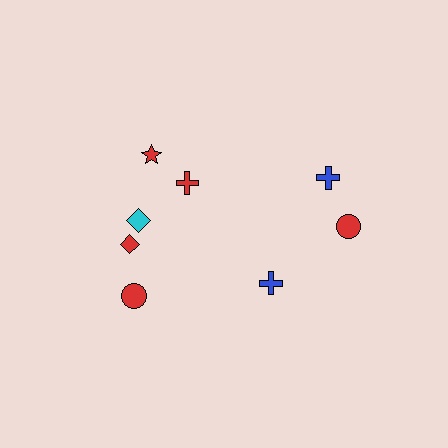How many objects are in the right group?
There are 3 objects.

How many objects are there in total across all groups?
There are 8 objects.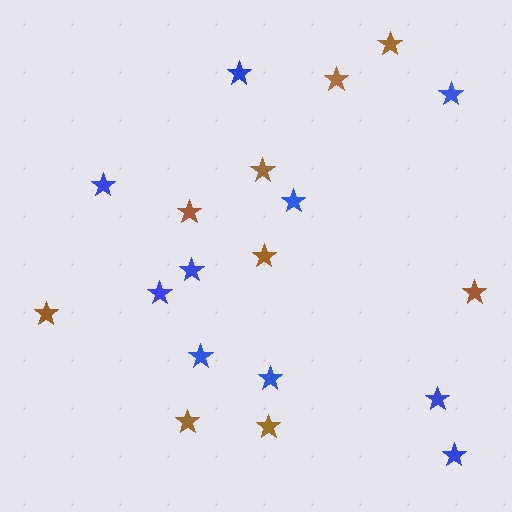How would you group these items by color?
There are 2 groups: one group of blue stars (10) and one group of brown stars (9).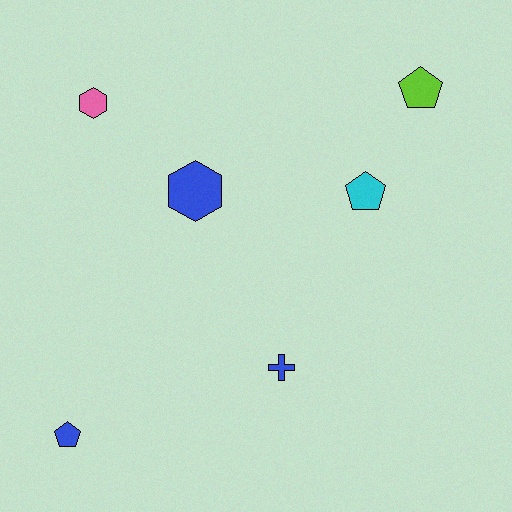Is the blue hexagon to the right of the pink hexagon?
Yes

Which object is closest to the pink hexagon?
The blue hexagon is closest to the pink hexagon.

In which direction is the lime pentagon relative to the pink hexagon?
The lime pentagon is to the right of the pink hexagon.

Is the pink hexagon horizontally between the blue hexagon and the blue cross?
No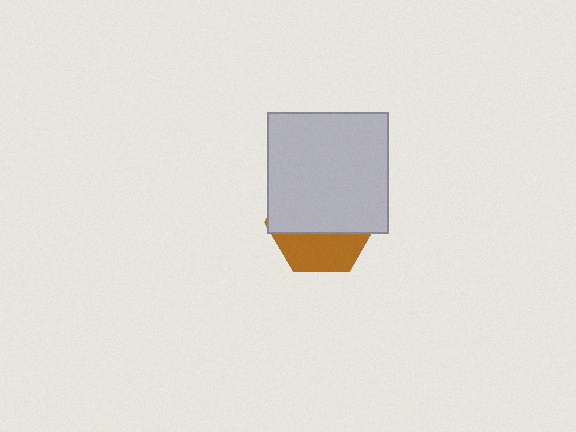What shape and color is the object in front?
The object in front is a light gray square.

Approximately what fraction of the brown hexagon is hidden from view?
Roughly 64% of the brown hexagon is hidden behind the light gray square.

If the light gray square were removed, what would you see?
You would see the complete brown hexagon.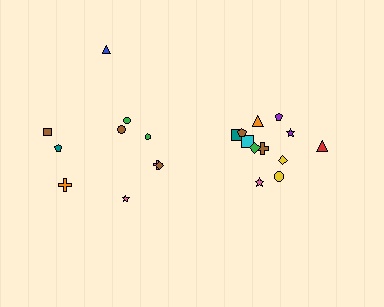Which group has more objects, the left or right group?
The right group.